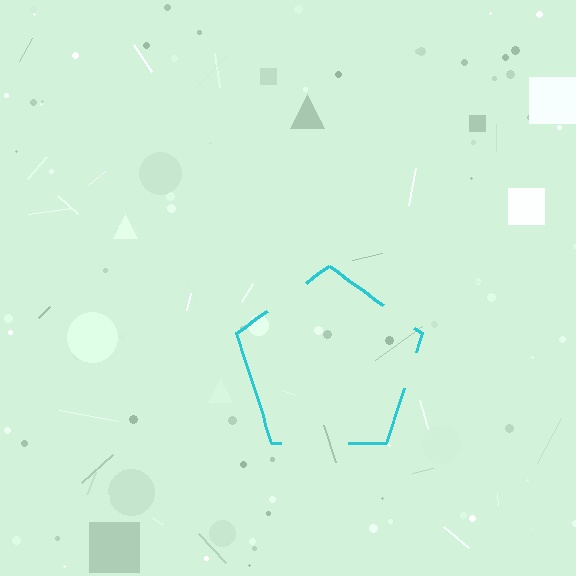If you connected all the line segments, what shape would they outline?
They would outline a pentagon.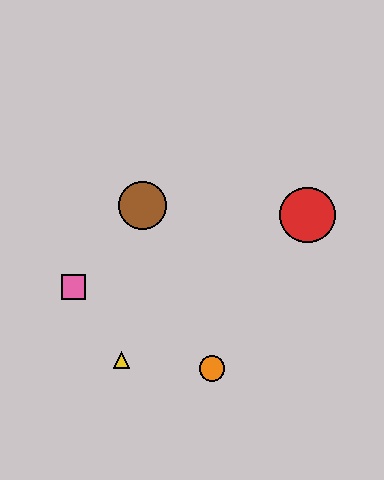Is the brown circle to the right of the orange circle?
No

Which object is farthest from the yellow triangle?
The red circle is farthest from the yellow triangle.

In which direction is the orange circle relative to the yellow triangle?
The orange circle is to the right of the yellow triangle.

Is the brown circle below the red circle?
No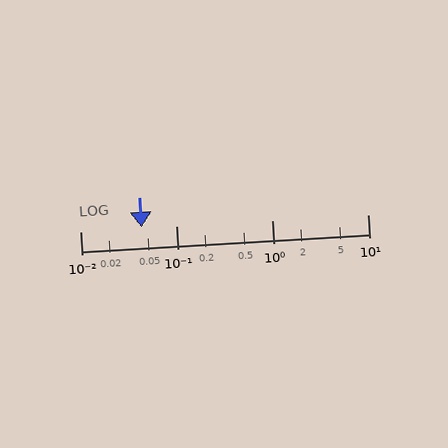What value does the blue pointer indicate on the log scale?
The pointer indicates approximately 0.044.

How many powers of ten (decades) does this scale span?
The scale spans 3 decades, from 0.01 to 10.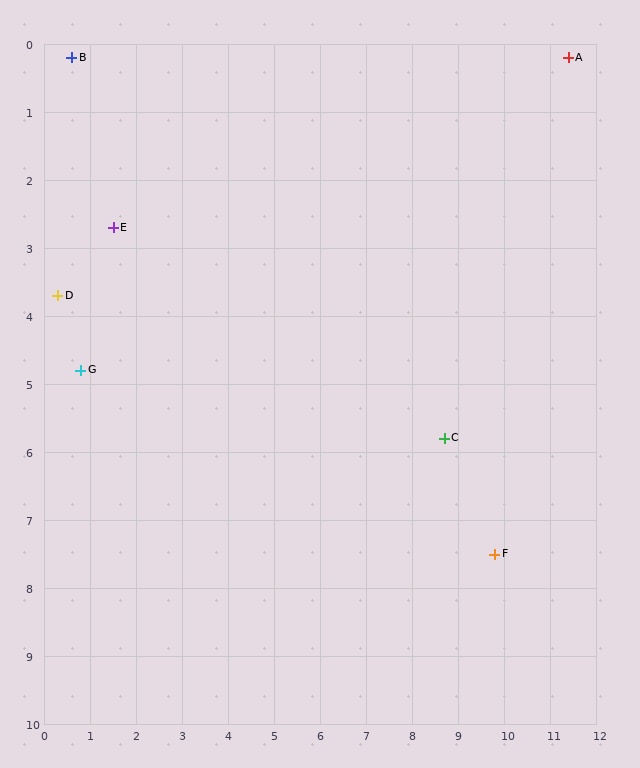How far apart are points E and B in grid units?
Points E and B are about 2.7 grid units apart.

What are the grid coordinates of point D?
Point D is at approximately (0.3, 3.7).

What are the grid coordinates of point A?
Point A is at approximately (11.4, 0.2).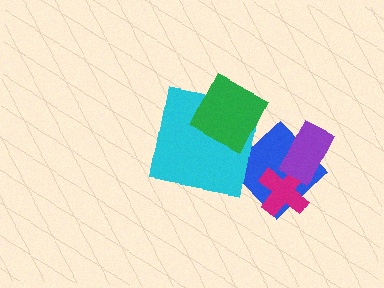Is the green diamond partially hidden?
No, no other shape covers it.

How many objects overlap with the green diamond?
2 objects overlap with the green diamond.